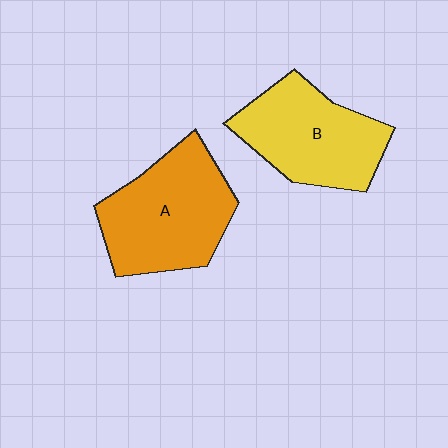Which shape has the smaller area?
Shape B (yellow).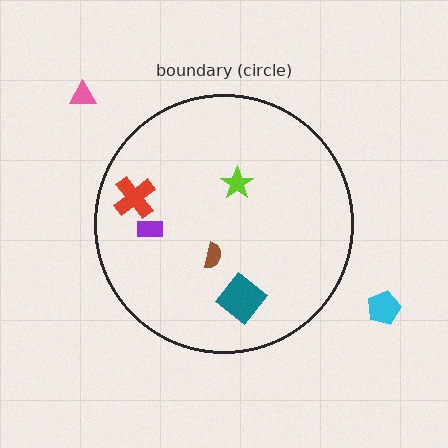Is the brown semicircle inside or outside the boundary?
Inside.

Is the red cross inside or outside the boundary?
Inside.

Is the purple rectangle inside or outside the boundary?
Inside.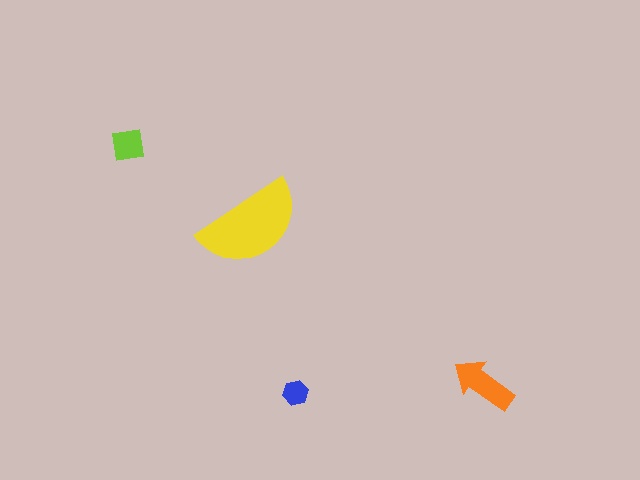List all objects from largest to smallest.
The yellow semicircle, the orange arrow, the lime square, the blue hexagon.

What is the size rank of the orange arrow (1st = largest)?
2nd.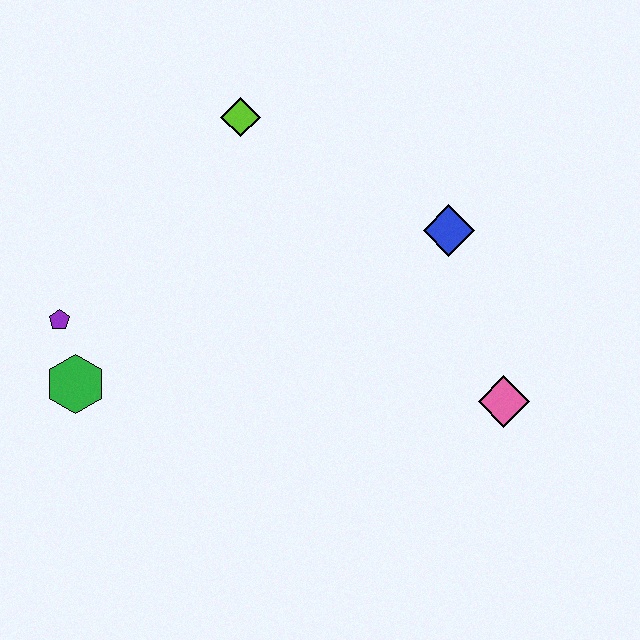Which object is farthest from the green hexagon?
The pink diamond is farthest from the green hexagon.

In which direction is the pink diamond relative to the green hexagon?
The pink diamond is to the right of the green hexagon.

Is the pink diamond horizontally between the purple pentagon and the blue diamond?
No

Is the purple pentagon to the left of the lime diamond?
Yes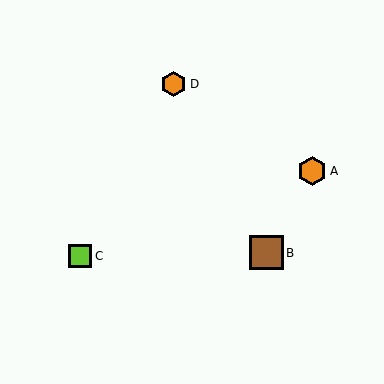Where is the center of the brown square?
The center of the brown square is at (266, 253).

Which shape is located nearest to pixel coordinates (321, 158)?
The orange hexagon (labeled A) at (312, 171) is nearest to that location.